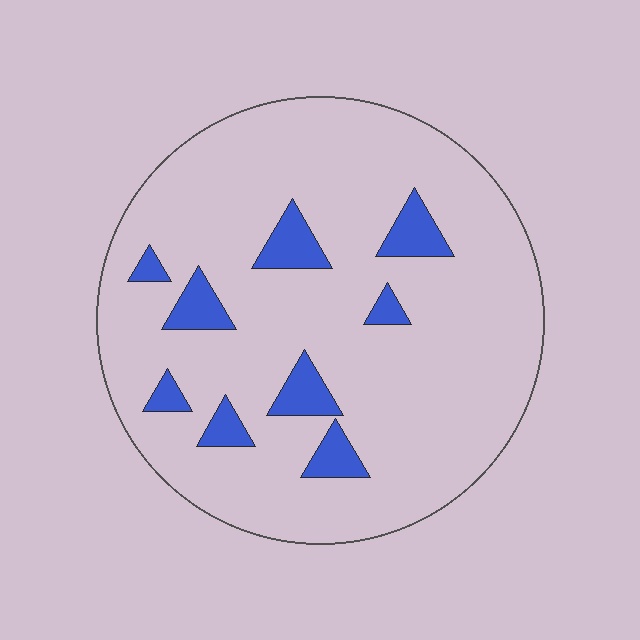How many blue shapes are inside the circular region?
9.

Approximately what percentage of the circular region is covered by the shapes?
Approximately 10%.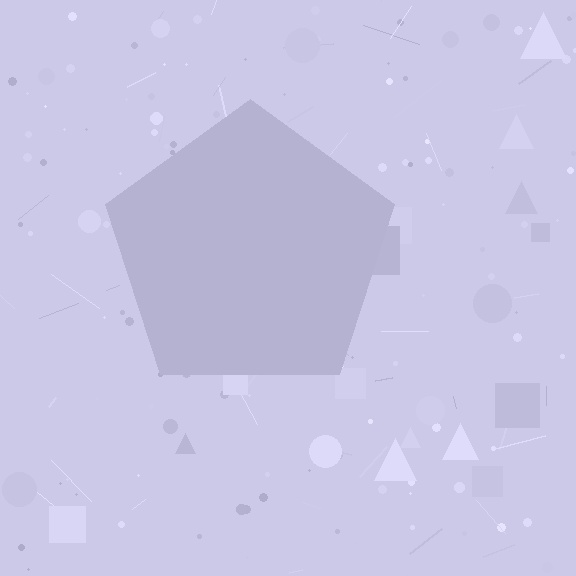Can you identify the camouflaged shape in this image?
The camouflaged shape is a pentagon.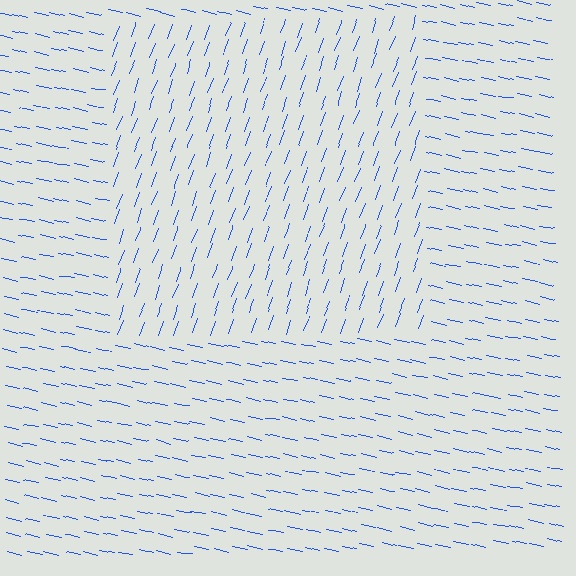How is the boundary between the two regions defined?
The boundary is defined purely by a change in line orientation (approximately 82 degrees difference). All lines are the same color and thickness.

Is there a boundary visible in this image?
Yes, there is a texture boundary formed by a change in line orientation.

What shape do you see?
I see a rectangle.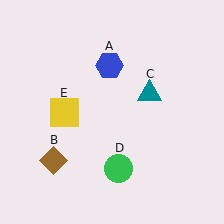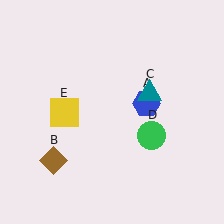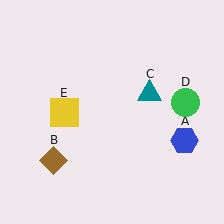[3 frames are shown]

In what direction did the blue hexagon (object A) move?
The blue hexagon (object A) moved down and to the right.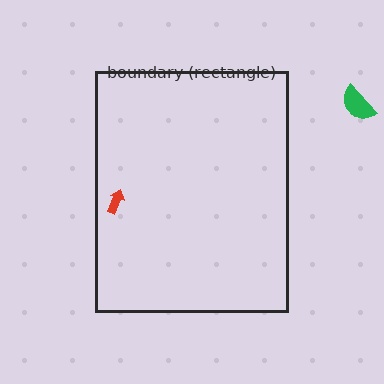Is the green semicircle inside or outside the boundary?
Outside.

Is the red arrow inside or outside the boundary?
Inside.